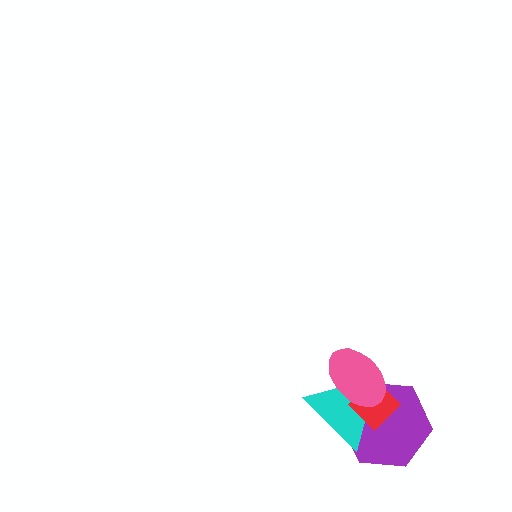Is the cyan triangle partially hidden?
Yes, it is partially covered by another shape.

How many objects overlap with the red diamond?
3 objects overlap with the red diamond.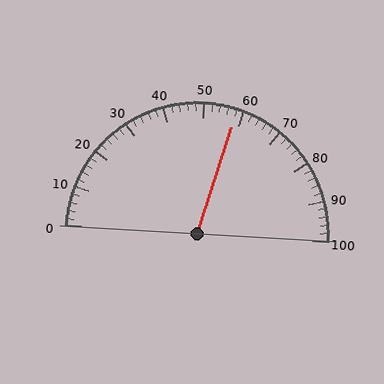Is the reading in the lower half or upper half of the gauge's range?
The reading is in the upper half of the range (0 to 100).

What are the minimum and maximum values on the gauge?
The gauge ranges from 0 to 100.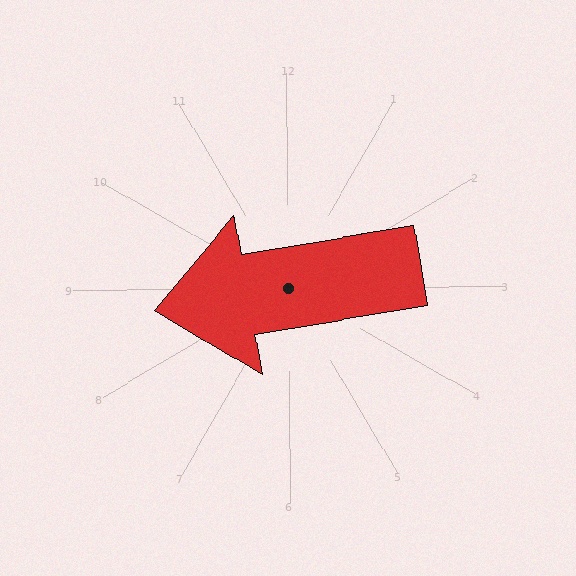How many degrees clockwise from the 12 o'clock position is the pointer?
Approximately 261 degrees.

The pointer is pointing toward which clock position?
Roughly 9 o'clock.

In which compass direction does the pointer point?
West.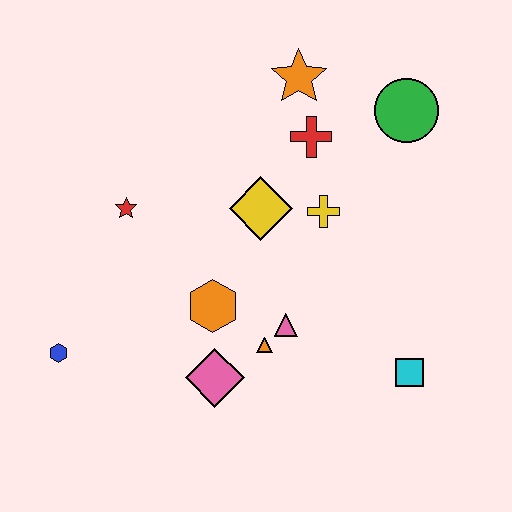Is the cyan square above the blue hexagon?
No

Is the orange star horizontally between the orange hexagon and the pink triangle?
No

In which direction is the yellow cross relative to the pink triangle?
The yellow cross is above the pink triangle.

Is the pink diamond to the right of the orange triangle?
No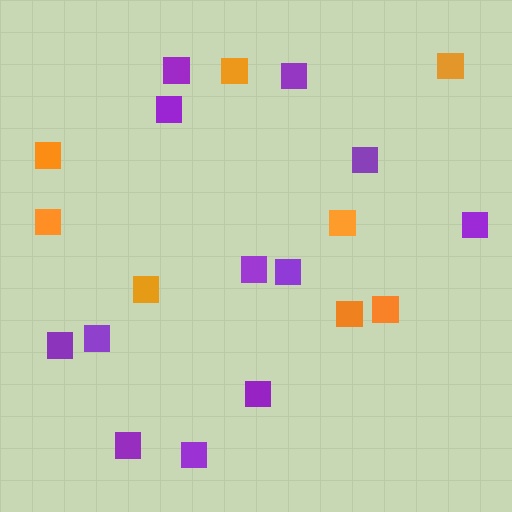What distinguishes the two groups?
There are 2 groups: one group of orange squares (8) and one group of purple squares (12).